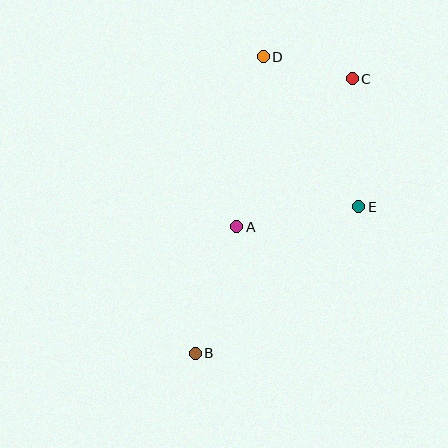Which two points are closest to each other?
Points C and D are closest to each other.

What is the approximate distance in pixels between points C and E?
The distance between C and E is approximately 128 pixels.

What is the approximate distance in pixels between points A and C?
The distance between A and C is approximately 187 pixels.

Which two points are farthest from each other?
Points B and C are farthest from each other.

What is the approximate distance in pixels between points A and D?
The distance between A and D is approximately 172 pixels.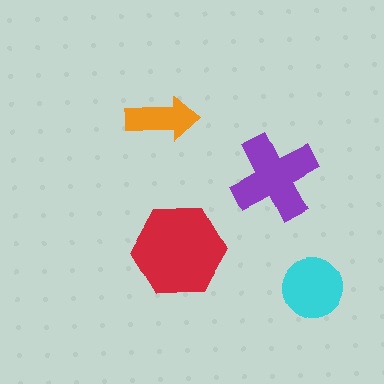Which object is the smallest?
The orange arrow.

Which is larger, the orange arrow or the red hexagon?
The red hexagon.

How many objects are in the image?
There are 4 objects in the image.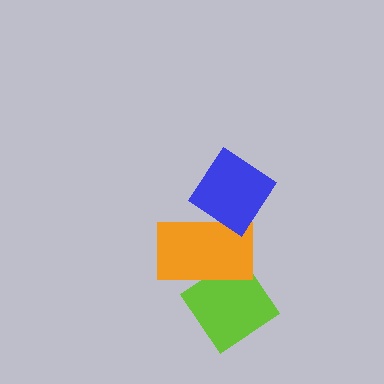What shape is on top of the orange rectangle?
The blue diamond is on top of the orange rectangle.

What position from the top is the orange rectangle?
The orange rectangle is 2nd from the top.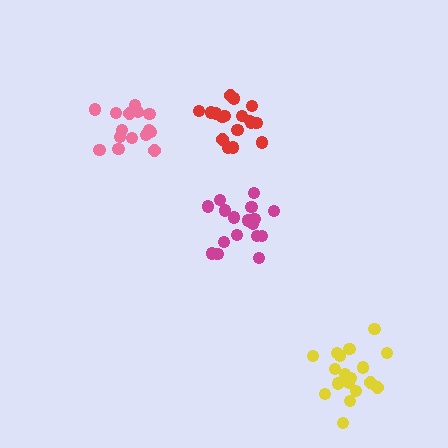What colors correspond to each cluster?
The clusters are colored: magenta, pink, yellow, red.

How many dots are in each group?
Group 1: 17 dots, Group 2: 15 dots, Group 3: 19 dots, Group 4: 17 dots (68 total).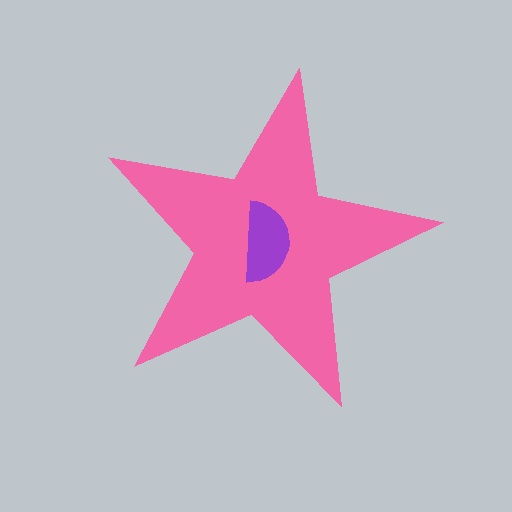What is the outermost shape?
The pink star.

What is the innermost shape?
The purple semicircle.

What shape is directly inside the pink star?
The purple semicircle.